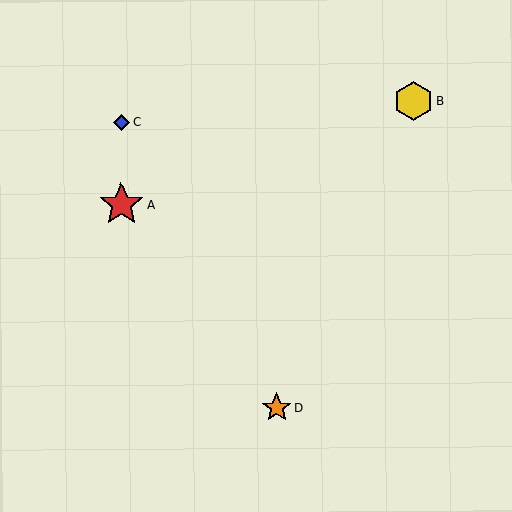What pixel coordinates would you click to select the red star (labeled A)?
Click at (121, 205) to select the red star A.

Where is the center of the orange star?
The center of the orange star is at (277, 407).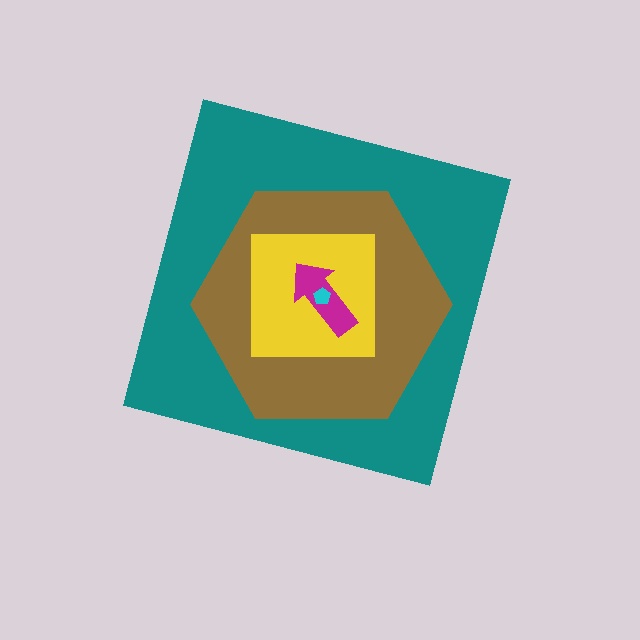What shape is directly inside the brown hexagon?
The yellow square.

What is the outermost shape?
The teal square.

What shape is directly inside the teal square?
The brown hexagon.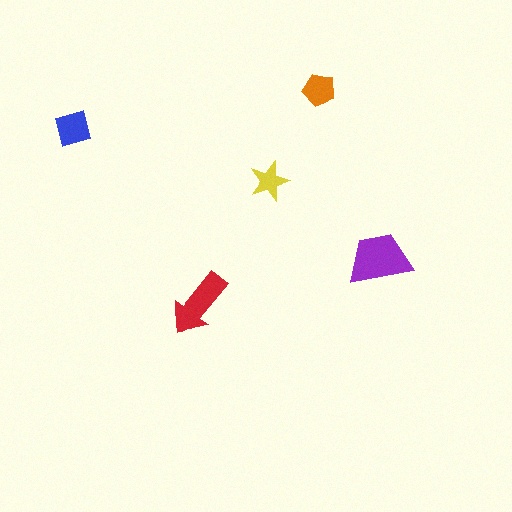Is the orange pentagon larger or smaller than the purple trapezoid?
Smaller.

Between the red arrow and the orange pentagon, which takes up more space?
The red arrow.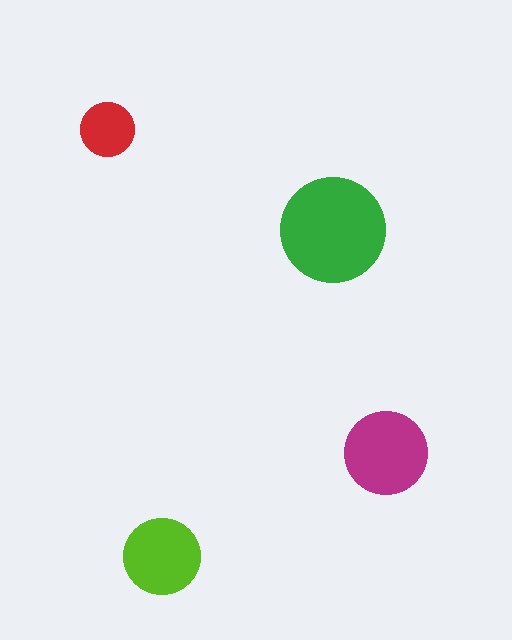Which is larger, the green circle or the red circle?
The green one.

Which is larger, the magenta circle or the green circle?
The green one.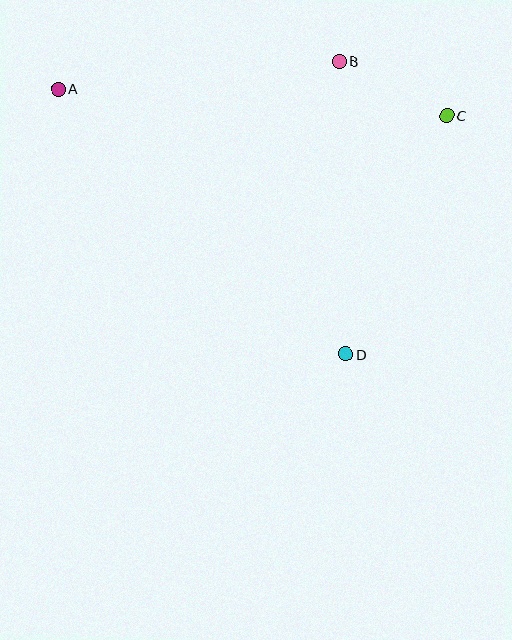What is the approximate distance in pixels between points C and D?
The distance between C and D is approximately 259 pixels.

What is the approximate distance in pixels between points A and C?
The distance between A and C is approximately 390 pixels.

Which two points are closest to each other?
Points B and C are closest to each other.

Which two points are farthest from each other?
Points A and D are farthest from each other.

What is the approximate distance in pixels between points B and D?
The distance between B and D is approximately 293 pixels.